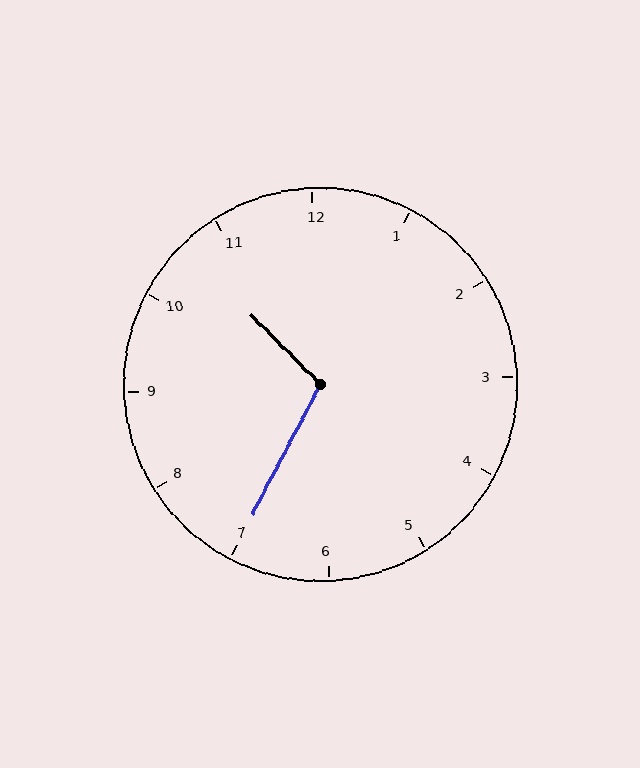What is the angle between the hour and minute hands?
Approximately 108 degrees.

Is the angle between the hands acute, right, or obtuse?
It is obtuse.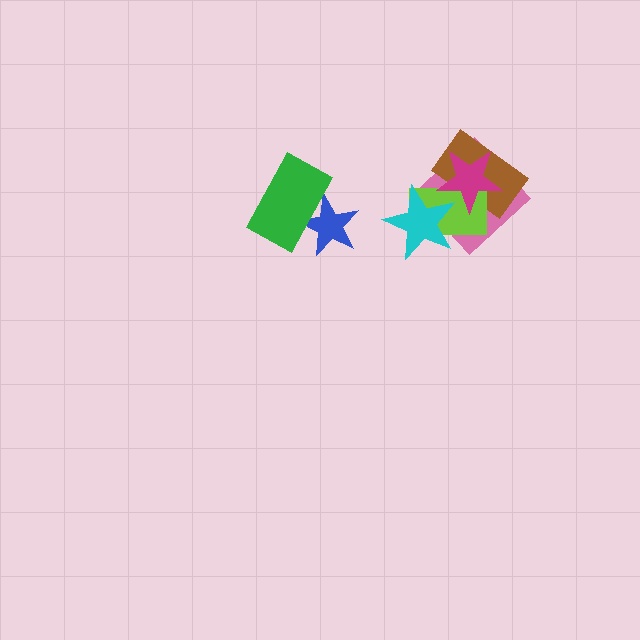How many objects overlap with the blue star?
1 object overlaps with the blue star.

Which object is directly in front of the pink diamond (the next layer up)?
The brown rectangle is directly in front of the pink diamond.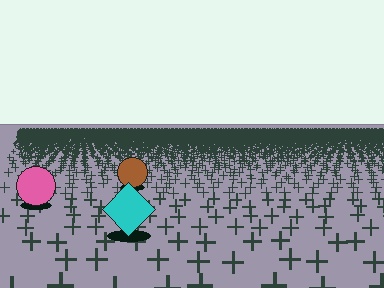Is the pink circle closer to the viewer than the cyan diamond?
No. The cyan diamond is closer — you can tell from the texture gradient: the ground texture is coarser near it.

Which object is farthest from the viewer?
The brown circle is farthest from the viewer. It appears smaller and the ground texture around it is denser.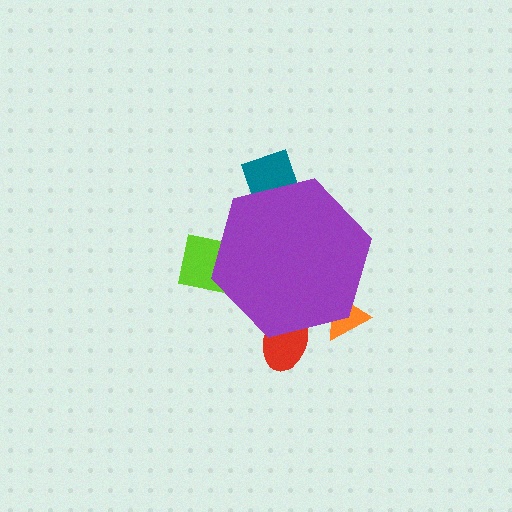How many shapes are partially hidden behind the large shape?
4 shapes are partially hidden.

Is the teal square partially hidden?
Yes, the teal square is partially hidden behind the purple hexagon.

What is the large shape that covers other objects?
A purple hexagon.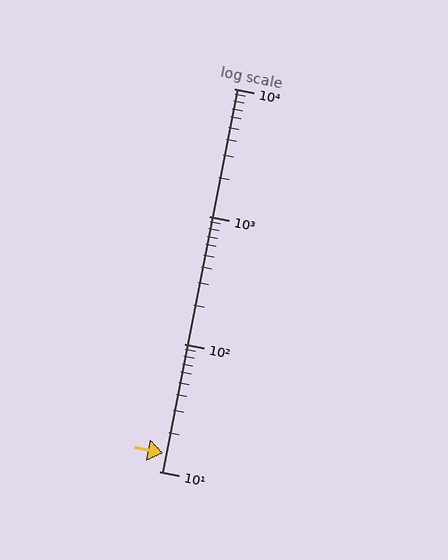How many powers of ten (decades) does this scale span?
The scale spans 3 decades, from 10 to 10000.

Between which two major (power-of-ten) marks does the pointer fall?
The pointer is between 10 and 100.